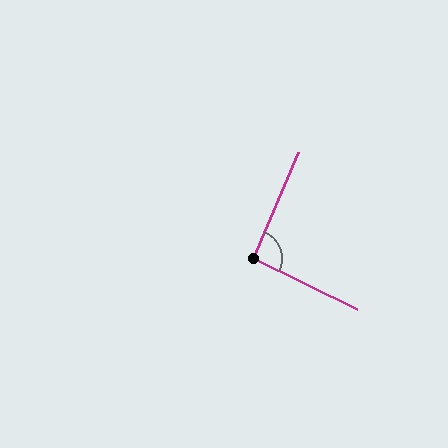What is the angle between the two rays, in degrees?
Approximately 93 degrees.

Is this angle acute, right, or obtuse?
It is approximately a right angle.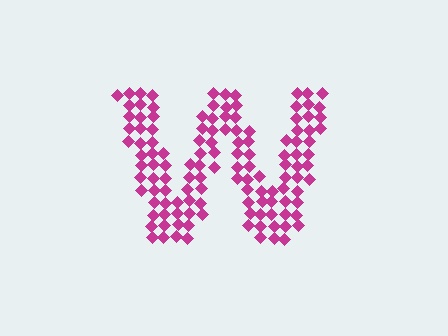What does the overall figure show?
The overall figure shows the letter W.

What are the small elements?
The small elements are diamonds.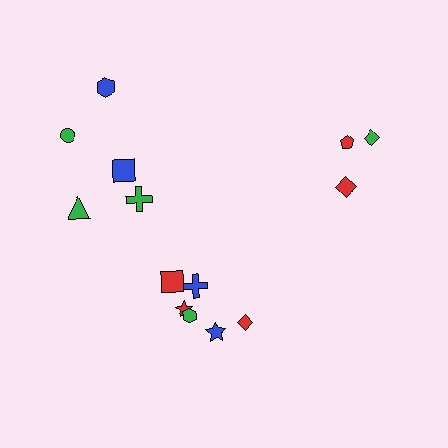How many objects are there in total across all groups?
There are 14 objects.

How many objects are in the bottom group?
There are 6 objects.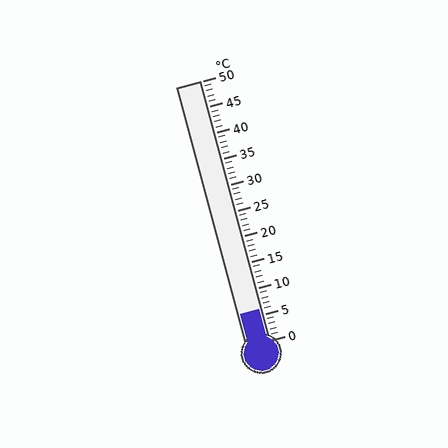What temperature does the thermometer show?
The thermometer shows approximately 6°C.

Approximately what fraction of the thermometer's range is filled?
The thermometer is filled to approximately 10% of its range.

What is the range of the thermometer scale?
The thermometer scale ranges from 0°C to 50°C.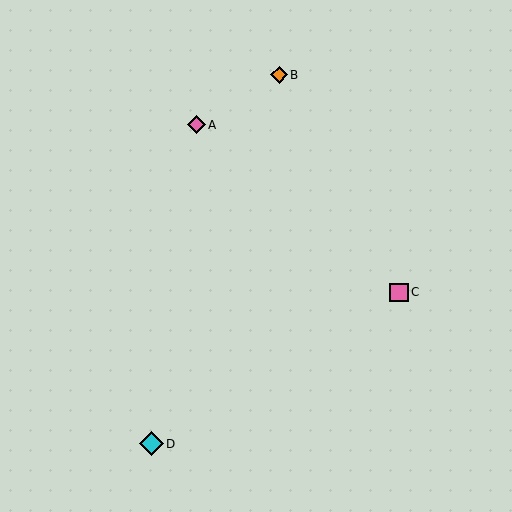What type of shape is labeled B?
Shape B is an orange diamond.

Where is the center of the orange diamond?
The center of the orange diamond is at (279, 75).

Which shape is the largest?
The cyan diamond (labeled D) is the largest.